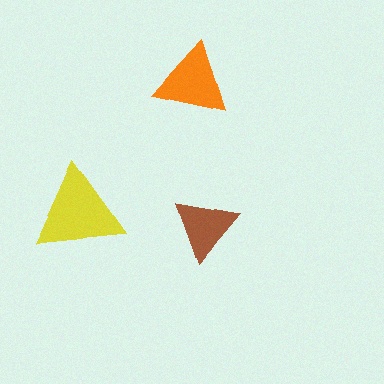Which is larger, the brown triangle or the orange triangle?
The orange one.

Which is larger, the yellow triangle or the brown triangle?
The yellow one.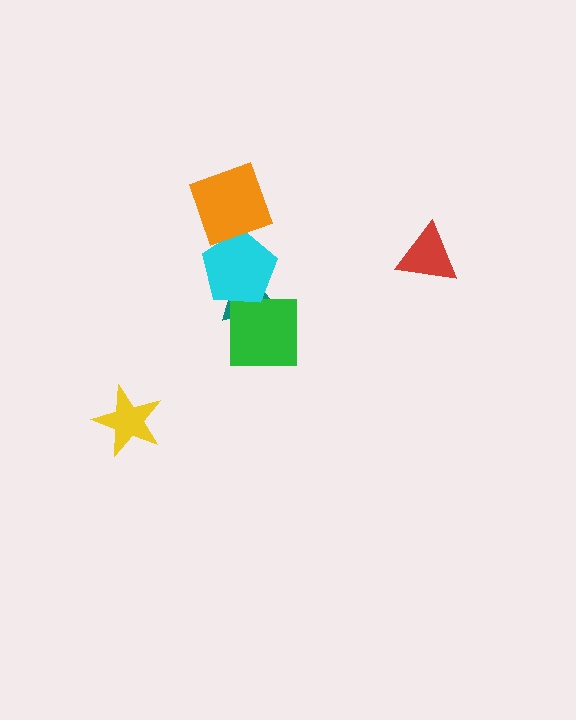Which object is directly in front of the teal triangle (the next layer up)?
The green square is directly in front of the teal triangle.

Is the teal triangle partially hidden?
Yes, it is partially covered by another shape.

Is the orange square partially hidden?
No, no other shape covers it.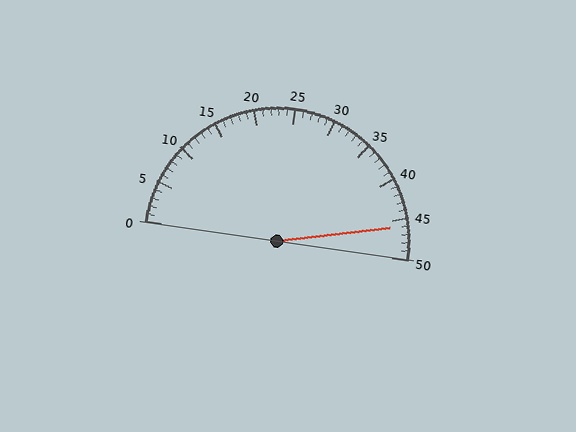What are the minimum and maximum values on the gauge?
The gauge ranges from 0 to 50.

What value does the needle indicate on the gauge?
The needle indicates approximately 46.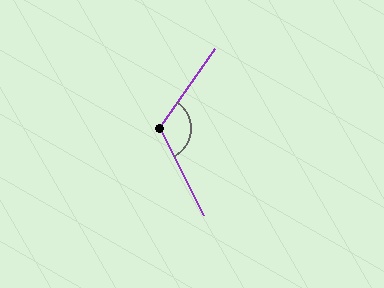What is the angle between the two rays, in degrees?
Approximately 118 degrees.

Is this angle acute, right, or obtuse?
It is obtuse.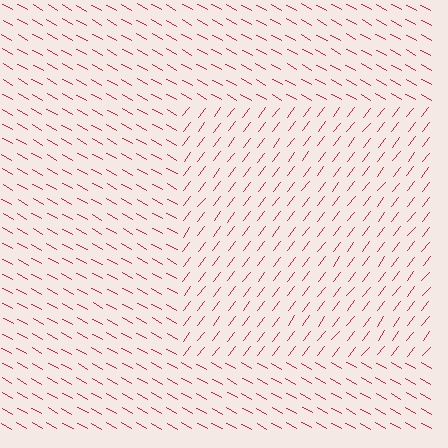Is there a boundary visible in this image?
Yes, there is a texture boundary formed by a change in line orientation.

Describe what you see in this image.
The image is filled with small red line segments. A rectangle region in the image has lines oriented differently from the surrounding lines, creating a visible texture boundary.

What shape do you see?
I see a rectangle.